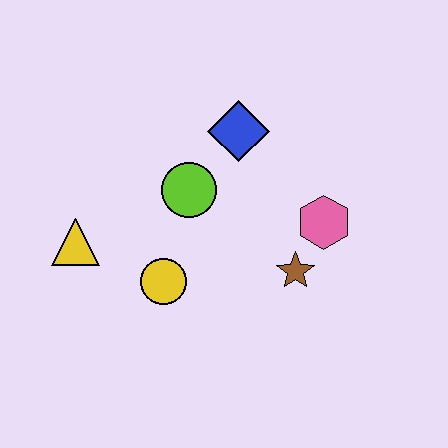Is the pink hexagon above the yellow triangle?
Yes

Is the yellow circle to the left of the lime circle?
Yes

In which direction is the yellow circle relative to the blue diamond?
The yellow circle is below the blue diamond.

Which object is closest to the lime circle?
The blue diamond is closest to the lime circle.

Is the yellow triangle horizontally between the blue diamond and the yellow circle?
No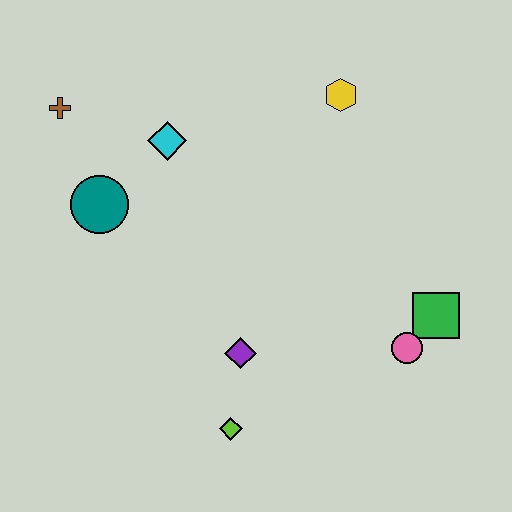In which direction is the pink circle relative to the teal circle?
The pink circle is to the right of the teal circle.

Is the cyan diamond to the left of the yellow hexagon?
Yes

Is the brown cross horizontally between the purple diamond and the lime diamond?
No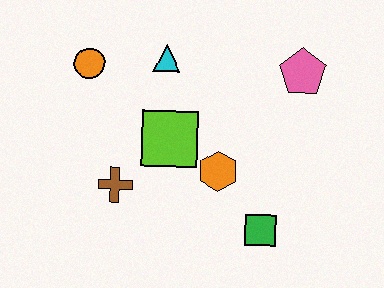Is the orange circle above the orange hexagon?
Yes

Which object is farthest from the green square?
The orange circle is farthest from the green square.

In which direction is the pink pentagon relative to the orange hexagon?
The pink pentagon is above the orange hexagon.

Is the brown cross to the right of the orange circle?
Yes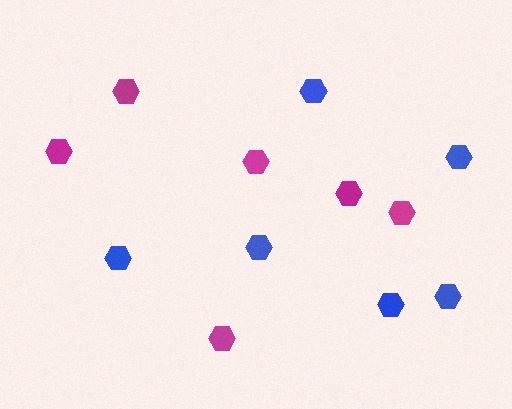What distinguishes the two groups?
There are 2 groups: one group of magenta hexagons (6) and one group of blue hexagons (6).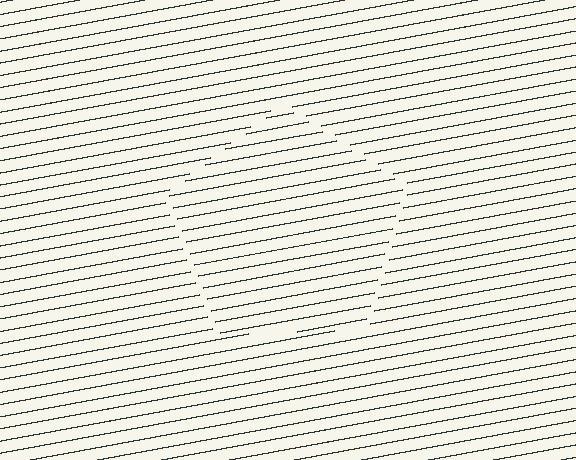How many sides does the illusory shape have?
5 sides — the line-ends trace a pentagon.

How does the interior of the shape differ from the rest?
The interior of the shape contains the same grating, shifted by half a period — the contour is defined by the phase discontinuity where line-ends from the inner and outer gratings abut.